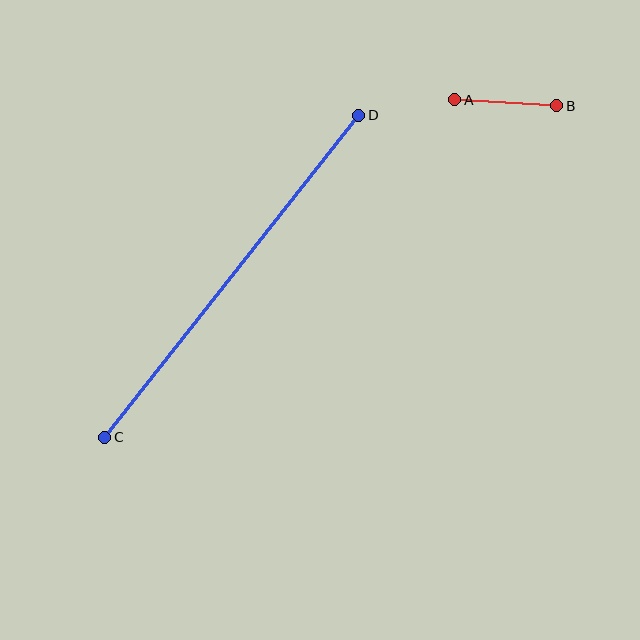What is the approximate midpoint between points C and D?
The midpoint is at approximately (232, 276) pixels.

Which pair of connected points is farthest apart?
Points C and D are farthest apart.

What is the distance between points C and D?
The distance is approximately 410 pixels.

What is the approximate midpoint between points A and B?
The midpoint is at approximately (506, 103) pixels.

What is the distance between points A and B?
The distance is approximately 102 pixels.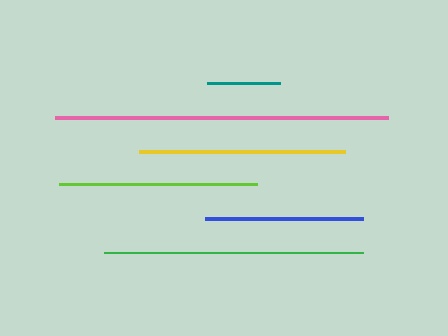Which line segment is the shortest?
The teal line is the shortest at approximately 73 pixels.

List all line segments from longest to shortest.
From longest to shortest: pink, green, yellow, lime, blue, teal.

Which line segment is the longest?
The pink line is the longest at approximately 333 pixels.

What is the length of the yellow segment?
The yellow segment is approximately 206 pixels long.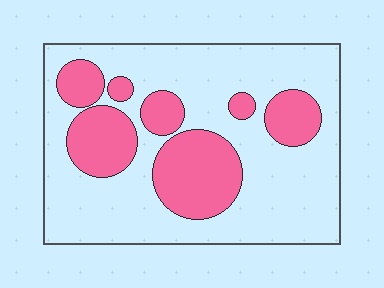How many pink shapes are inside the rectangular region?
7.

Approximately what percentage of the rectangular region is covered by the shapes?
Approximately 30%.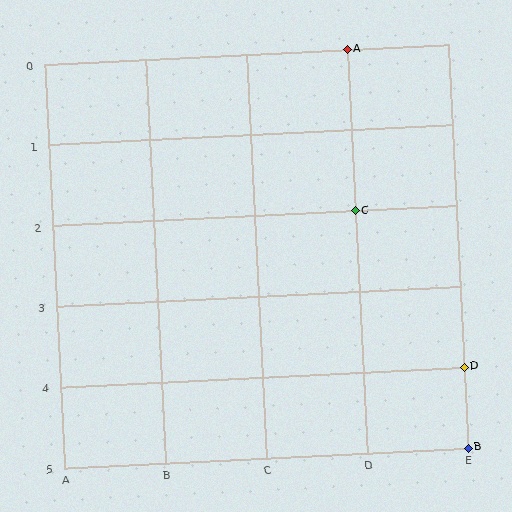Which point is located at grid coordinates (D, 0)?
Point A is at (D, 0).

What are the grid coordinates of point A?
Point A is at grid coordinates (D, 0).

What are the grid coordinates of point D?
Point D is at grid coordinates (E, 4).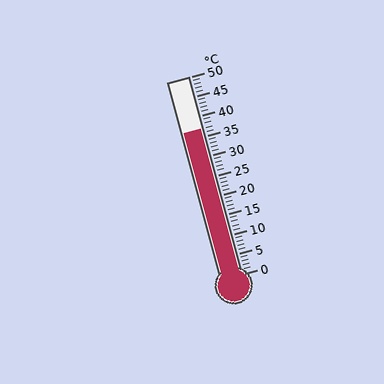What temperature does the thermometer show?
The thermometer shows approximately 37°C.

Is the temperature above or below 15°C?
The temperature is above 15°C.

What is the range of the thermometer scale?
The thermometer scale ranges from 0°C to 50°C.